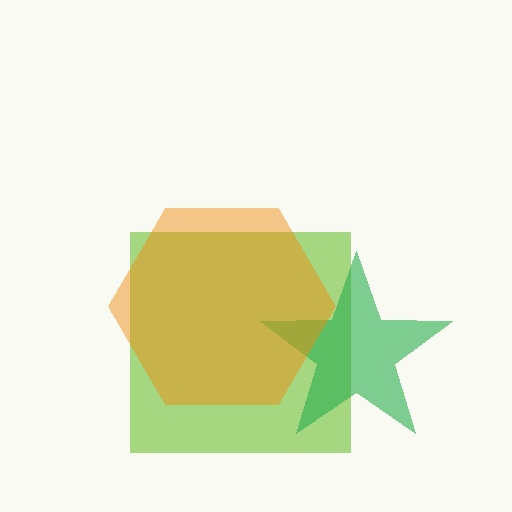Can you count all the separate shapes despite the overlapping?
Yes, there are 3 separate shapes.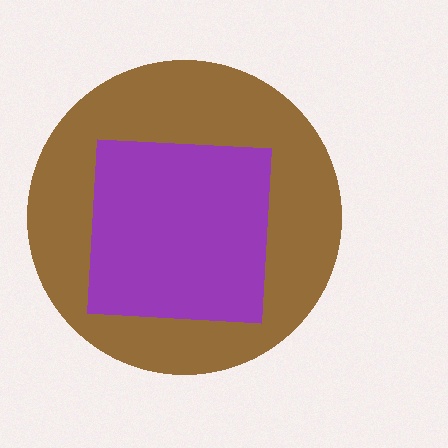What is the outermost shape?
The brown circle.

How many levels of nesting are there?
2.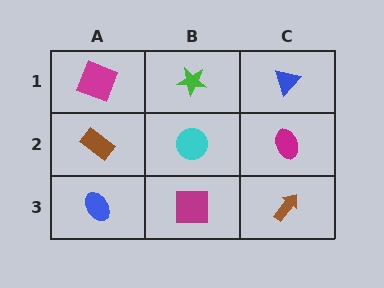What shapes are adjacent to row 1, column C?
A magenta ellipse (row 2, column C), a green star (row 1, column B).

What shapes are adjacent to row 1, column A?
A brown rectangle (row 2, column A), a green star (row 1, column B).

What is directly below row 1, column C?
A magenta ellipse.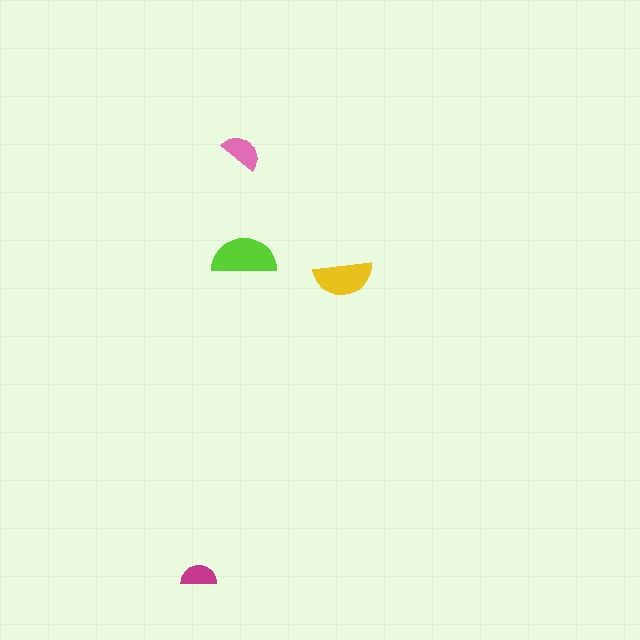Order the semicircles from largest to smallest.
the lime one, the yellow one, the pink one, the magenta one.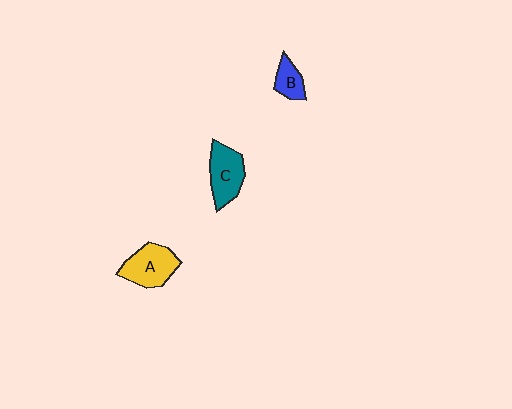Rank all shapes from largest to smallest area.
From largest to smallest: A (yellow), C (teal), B (blue).